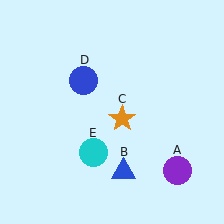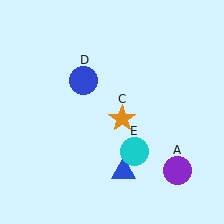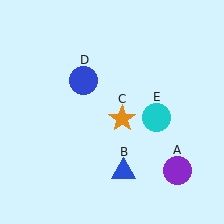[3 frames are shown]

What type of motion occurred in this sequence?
The cyan circle (object E) rotated counterclockwise around the center of the scene.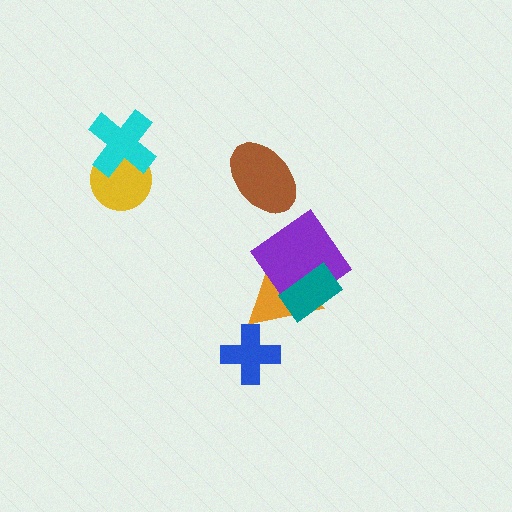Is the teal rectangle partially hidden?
No, no other shape covers it.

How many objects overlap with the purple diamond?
2 objects overlap with the purple diamond.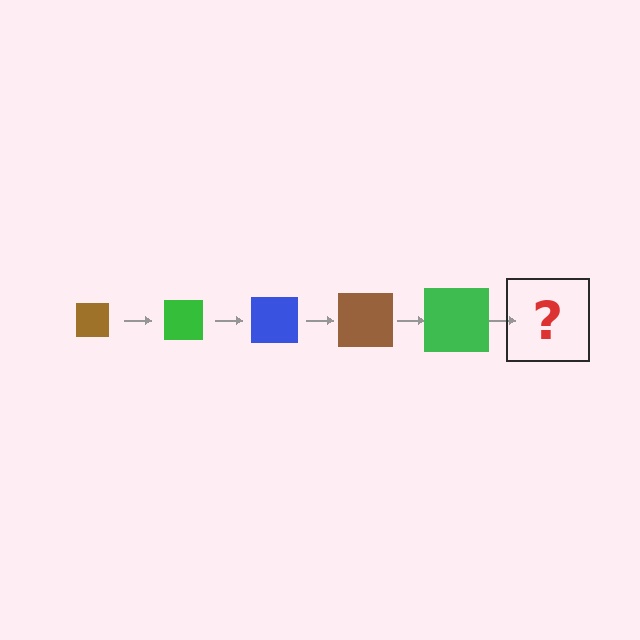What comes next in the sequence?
The next element should be a blue square, larger than the previous one.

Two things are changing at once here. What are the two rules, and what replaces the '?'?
The two rules are that the square grows larger each step and the color cycles through brown, green, and blue. The '?' should be a blue square, larger than the previous one.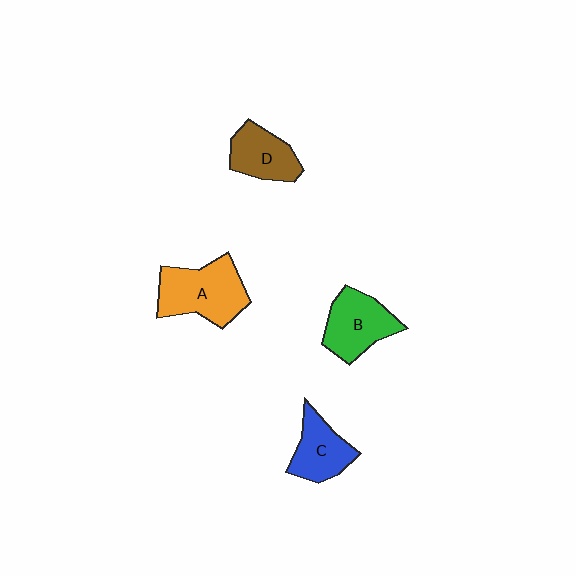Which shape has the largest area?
Shape A (orange).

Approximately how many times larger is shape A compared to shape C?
Approximately 1.5 times.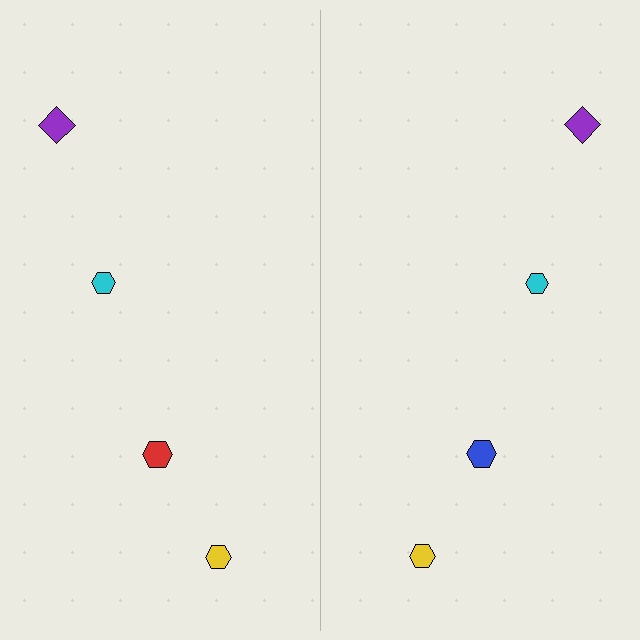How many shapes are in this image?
There are 8 shapes in this image.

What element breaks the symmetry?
The blue hexagon on the right side breaks the symmetry — its mirror counterpart is red.